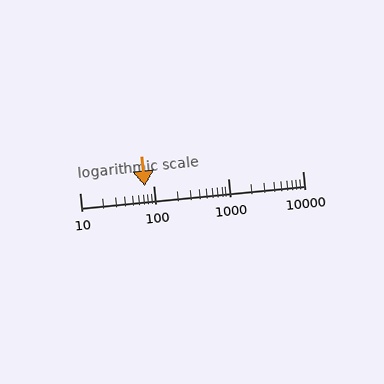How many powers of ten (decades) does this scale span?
The scale spans 3 decades, from 10 to 10000.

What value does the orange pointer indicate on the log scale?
The pointer indicates approximately 76.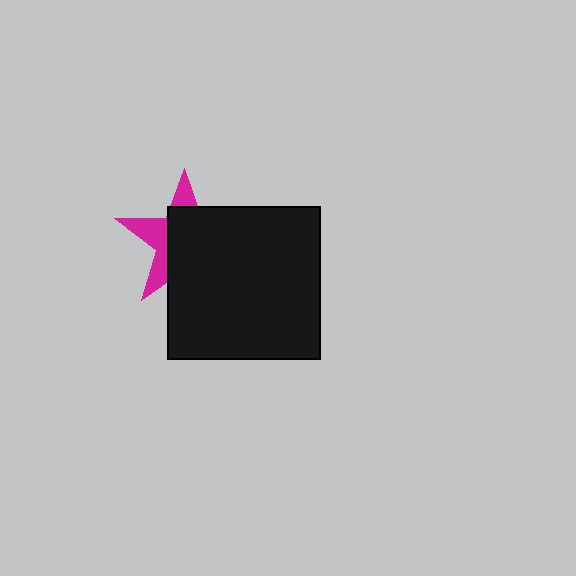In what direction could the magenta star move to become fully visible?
The magenta star could move toward the upper-left. That would shift it out from behind the black square entirely.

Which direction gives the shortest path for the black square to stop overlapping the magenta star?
Moving toward the lower-right gives the shortest separation.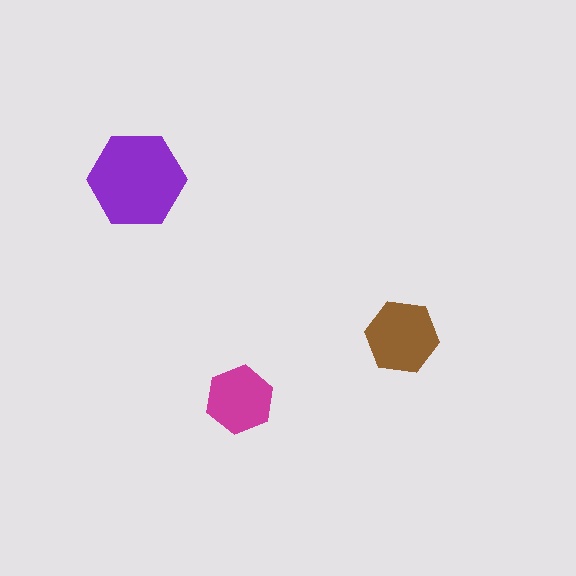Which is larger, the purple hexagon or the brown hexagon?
The purple one.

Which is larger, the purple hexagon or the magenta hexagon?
The purple one.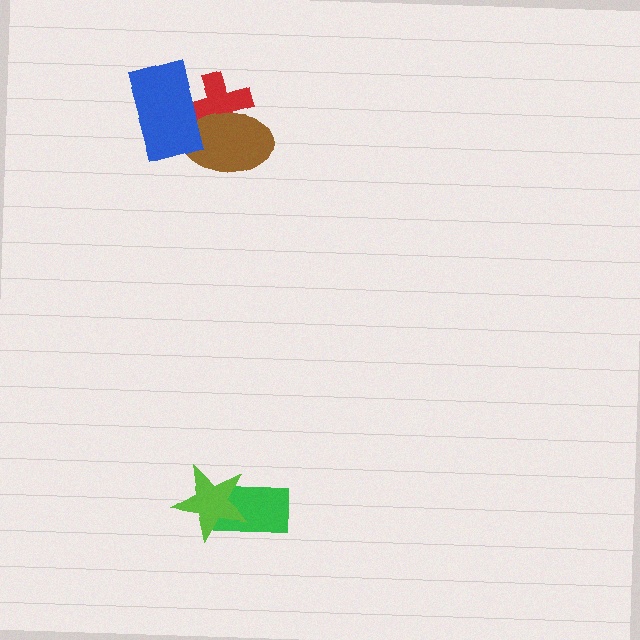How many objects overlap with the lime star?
1 object overlaps with the lime star.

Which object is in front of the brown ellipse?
The blue rectangle is in front of the brown ellipse.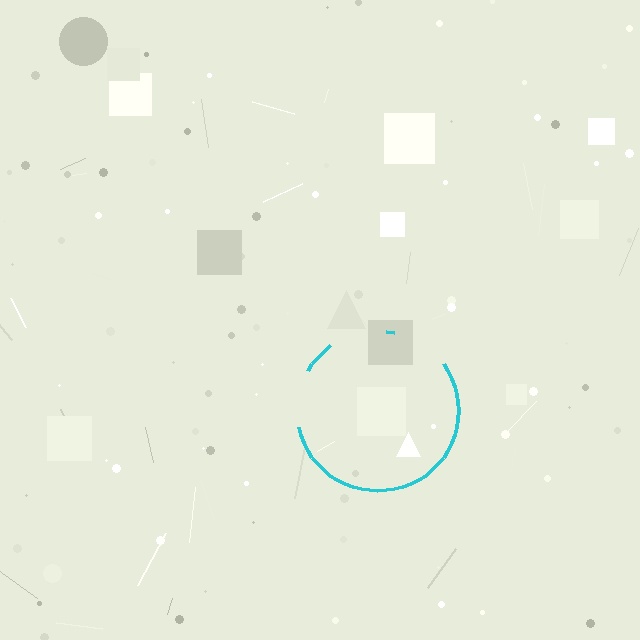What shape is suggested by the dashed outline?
The dashed outline suggests a circle.